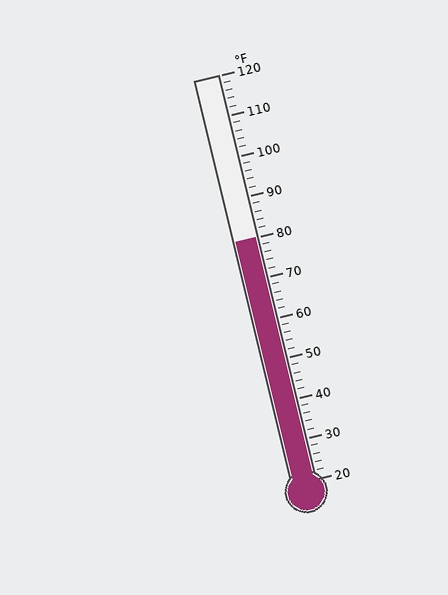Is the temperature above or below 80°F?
The temperature is at 80°F.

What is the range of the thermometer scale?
The thermometer scale ranges from 20°F to 120°F.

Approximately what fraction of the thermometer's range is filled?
The thermometer is filled to approximately 60% of its range.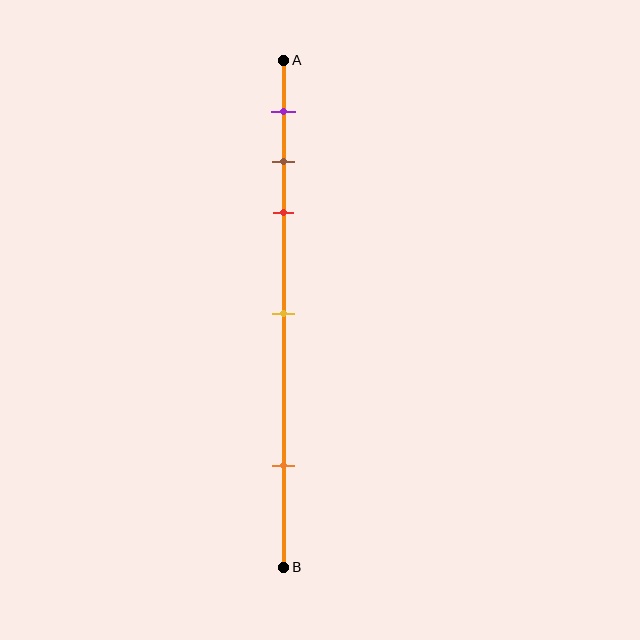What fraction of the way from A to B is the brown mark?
The brown mark is approximately 20% (0.2) of the way from A to B.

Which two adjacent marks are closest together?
The brown and red marks are the closest adjacent pair.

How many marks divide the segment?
There are 5 marks dividing the segment.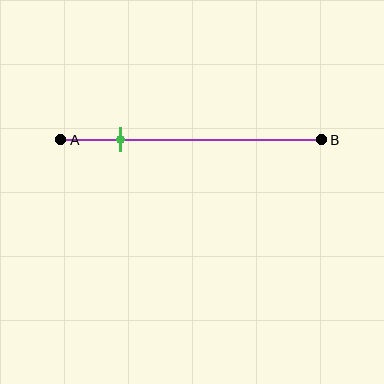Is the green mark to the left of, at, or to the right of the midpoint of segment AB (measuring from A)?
The green mark is to the left of the midpoint of segment AB.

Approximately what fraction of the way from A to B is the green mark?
The green mark is approximately 25% of the way from A to B.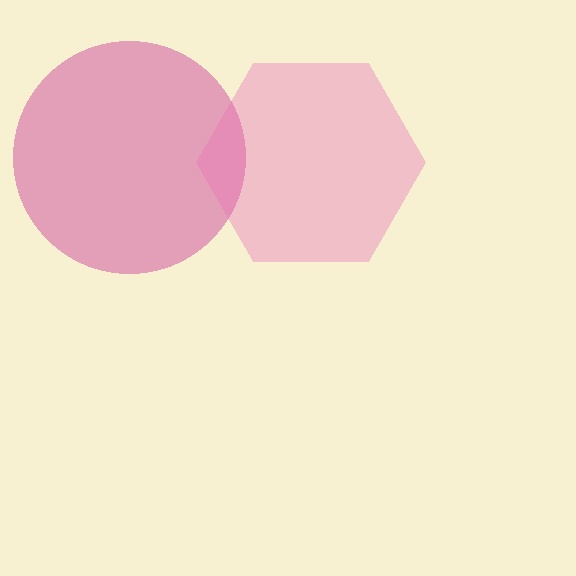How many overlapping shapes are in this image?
There are 2 overlapping shapes in the image.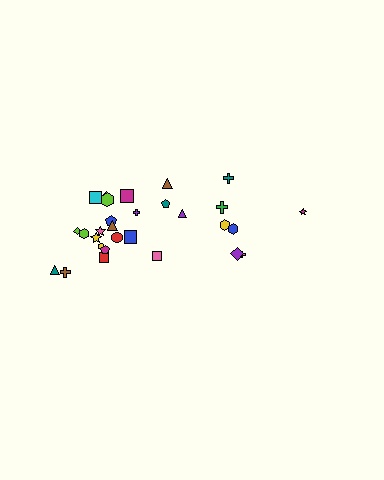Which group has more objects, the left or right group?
The left group.